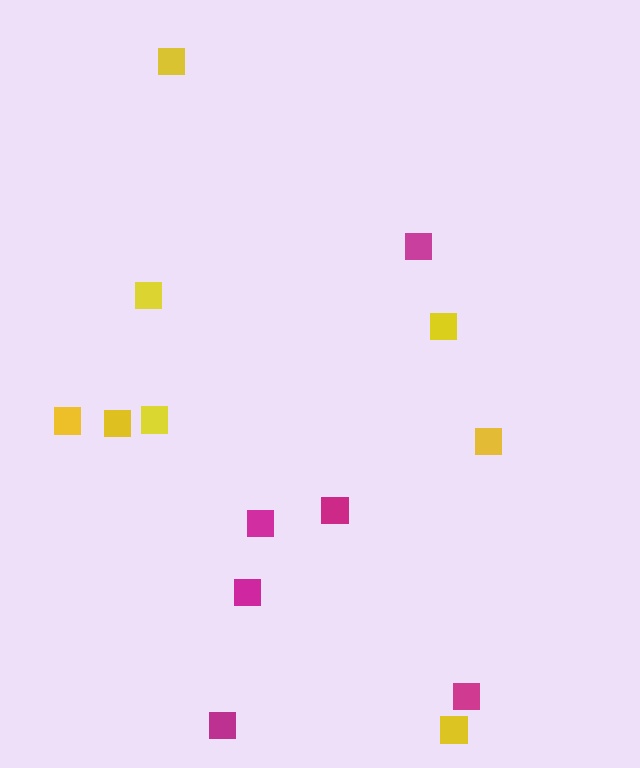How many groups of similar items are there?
There are 2 groups: one group of yellow squares (8) and one group of magenta squares (6).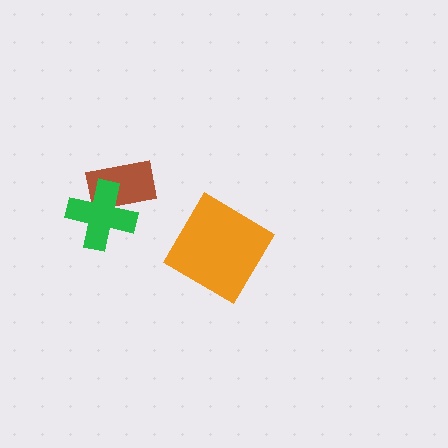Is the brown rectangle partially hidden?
Yes, it is partially covered by another shape.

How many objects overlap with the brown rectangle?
1 object overlaps with the brown rectangle.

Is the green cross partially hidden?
No, no other shape covers it.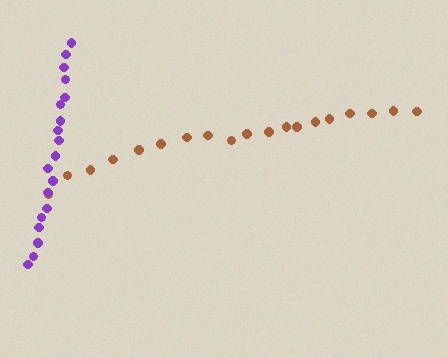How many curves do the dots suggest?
There are 2 distinct paths.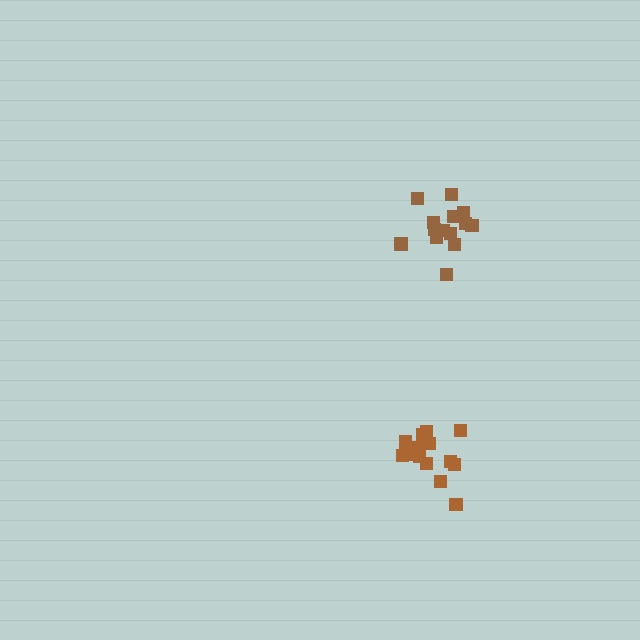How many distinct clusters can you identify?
There are 2 distinct clusters.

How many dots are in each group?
Group 1: 16 dots, Group 2: 14 dots (30 total).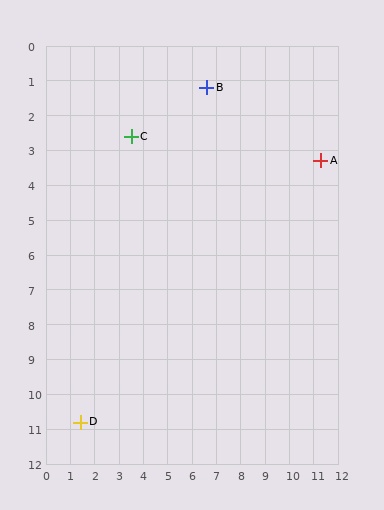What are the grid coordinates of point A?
Point A is at approximately (11.3, 3.3).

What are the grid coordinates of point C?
Point C is at approximately (3.5, 2.6).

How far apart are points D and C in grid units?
Points D and C are about 8.5 grid units apart.